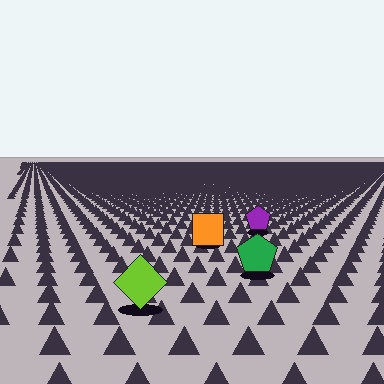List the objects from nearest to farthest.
From nearest to farthest: the lime diamond, the green pentagon, the orange square, the purple pentagon.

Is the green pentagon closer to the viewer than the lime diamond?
No. The lime diamond is closer — you can tell from the texture gradient: the ground texture is coarser near it.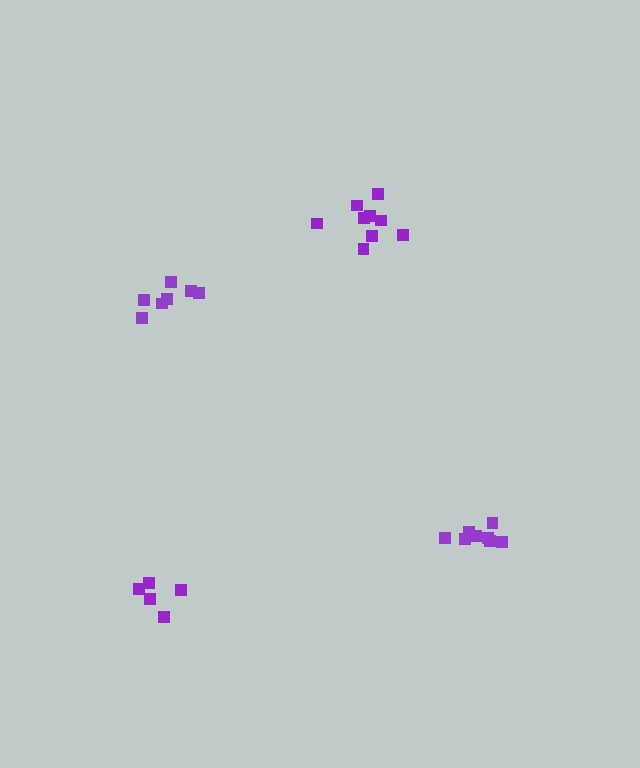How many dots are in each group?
Group 1: 8 dots, Group 2: 7 dots, Group 3: 5 dots, Group 4: 9 dots (29 total).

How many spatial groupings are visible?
There are 4 spatial groupings.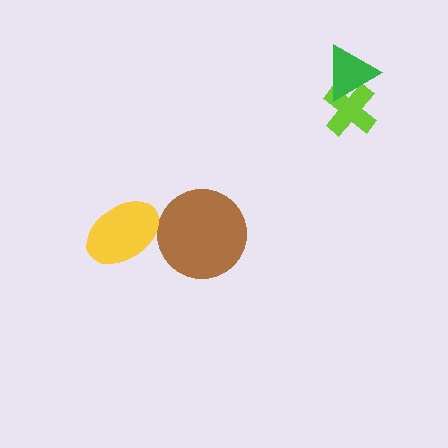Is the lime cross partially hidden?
Yes, it is partially covered by another shape.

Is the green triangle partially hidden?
No, no other shape covers it.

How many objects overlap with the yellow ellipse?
0 objects overlap with the yellow ellipse.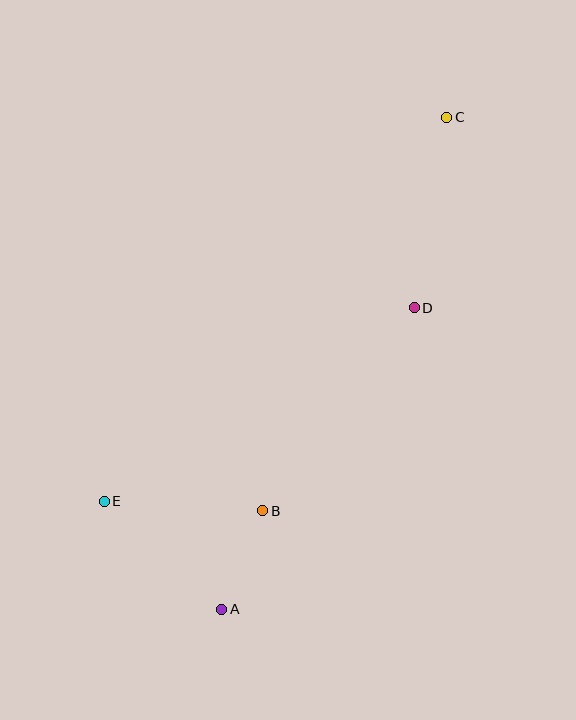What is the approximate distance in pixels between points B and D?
The distance between B and D is approximately 253 pixels.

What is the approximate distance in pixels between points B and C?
The distance between B and C is approximately 434 pixels.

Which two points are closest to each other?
Points A and B are closest to each other.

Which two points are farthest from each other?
Points A and C are farthest from each other.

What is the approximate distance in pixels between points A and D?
The distance between A and D is approximately 358 pixels.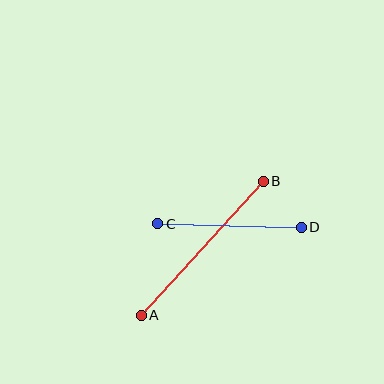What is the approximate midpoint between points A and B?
The midpoint is at approximately (202, 248) pixels.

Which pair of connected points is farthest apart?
Points A and B are farthest apart.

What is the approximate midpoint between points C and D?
The midpoint is at approximately (229, 226) pixels.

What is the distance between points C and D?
The distance is approximately 144 pixels.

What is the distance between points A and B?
The distance is approximately 181 pixels.